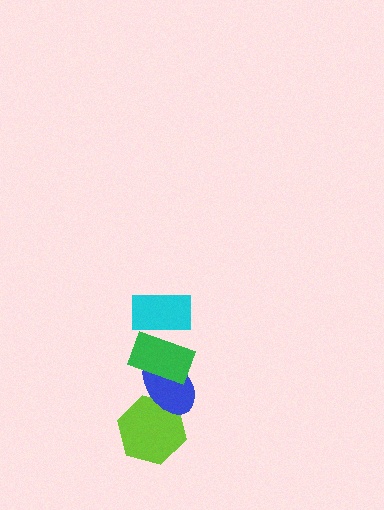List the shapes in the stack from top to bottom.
From top to bottom: the cyan rectangle, the green rectangle, the blue ellipse, the lime hexagon.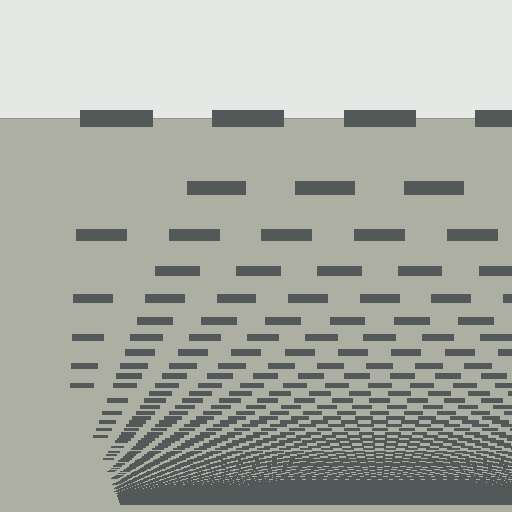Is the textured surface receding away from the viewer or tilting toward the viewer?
The surface appears to tilt toward the viewer. Texture elements get larger and sparser toward the top.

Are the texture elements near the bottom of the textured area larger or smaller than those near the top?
Smaller. The gradient is inverted — elements near the bottom are smaller and denser.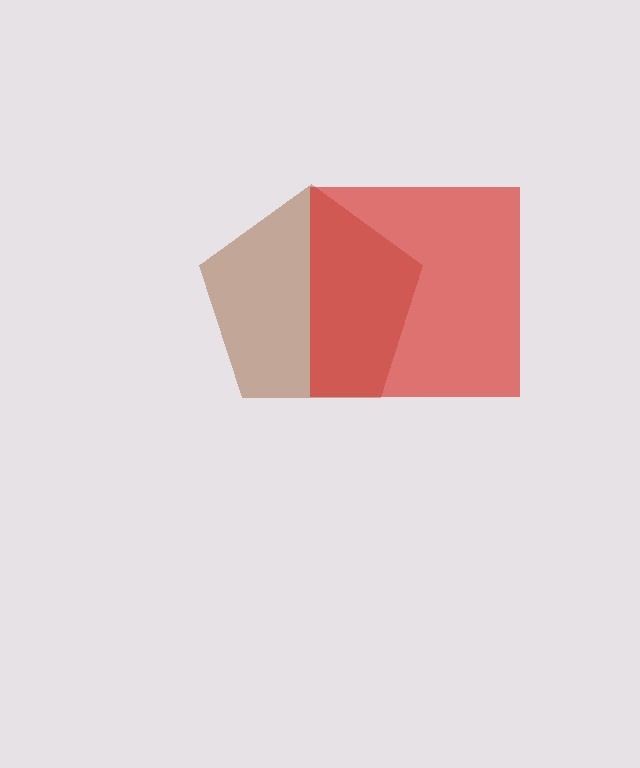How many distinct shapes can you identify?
There are 2 distinct shapes: a brown pentagon, a red square.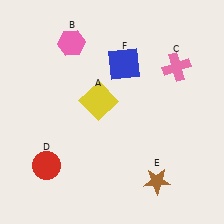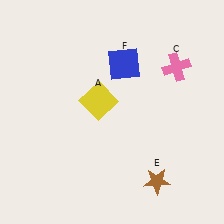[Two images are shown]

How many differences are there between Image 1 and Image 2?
There are 2 differences between the two images.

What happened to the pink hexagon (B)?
The pink hexagon (B) was removed in Image 2. It was in the top-left area of Image 1.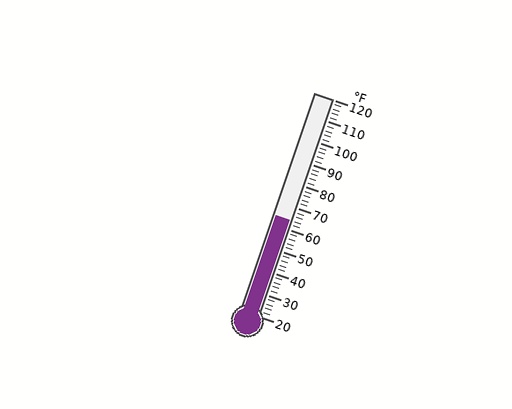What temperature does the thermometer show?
The thermometer shows approximately 64°F.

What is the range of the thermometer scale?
The thermometer scale ranges from 20°F to 120°F.